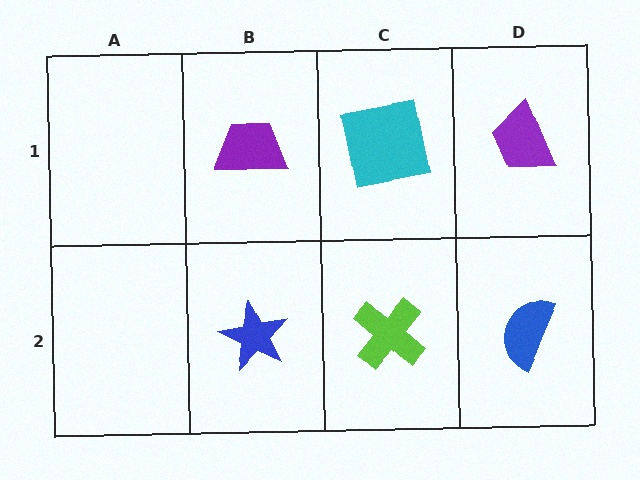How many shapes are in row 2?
3 shapes.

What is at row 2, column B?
A blue star.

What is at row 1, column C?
A cyan square.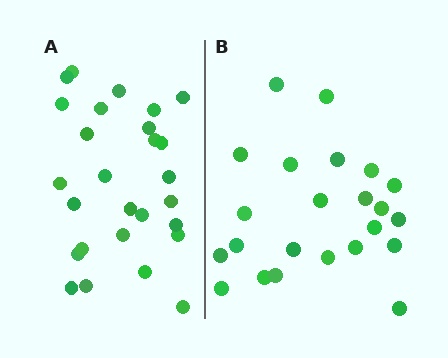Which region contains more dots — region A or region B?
Region A (the left region) has more dots.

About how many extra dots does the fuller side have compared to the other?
Region A has about 4 more dots than region B.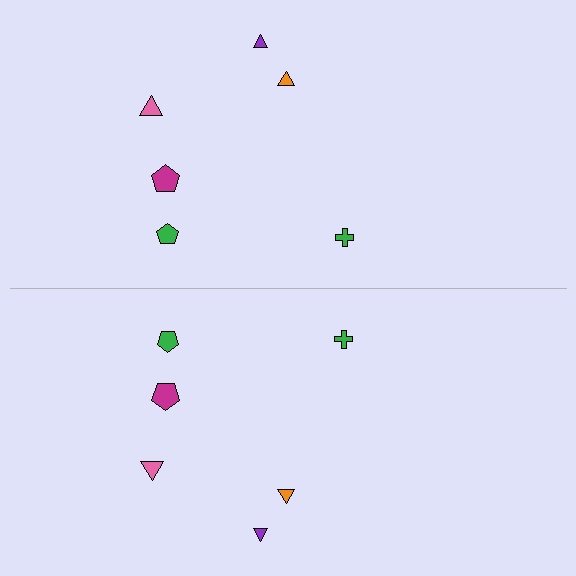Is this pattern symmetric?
Yes, this pattern has bilateral (reflection) symmetry.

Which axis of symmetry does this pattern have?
The pattern has a horizontal axis of symmetry running through the center of the image.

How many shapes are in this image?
There are 12 shapes in this image.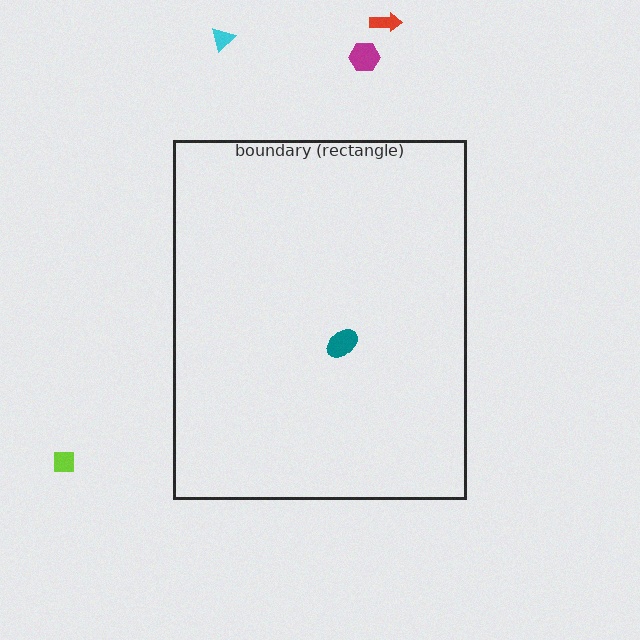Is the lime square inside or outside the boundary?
Outside.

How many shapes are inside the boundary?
1 inside, 4 outside.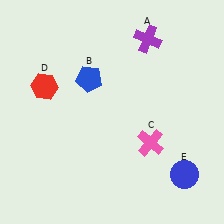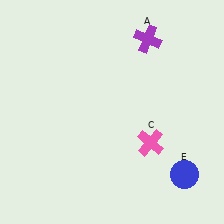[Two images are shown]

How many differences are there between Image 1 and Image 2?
There are 2 differences between the two images.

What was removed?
The red hexagon (D), the blue pentagon (B) were removed in Image 2.